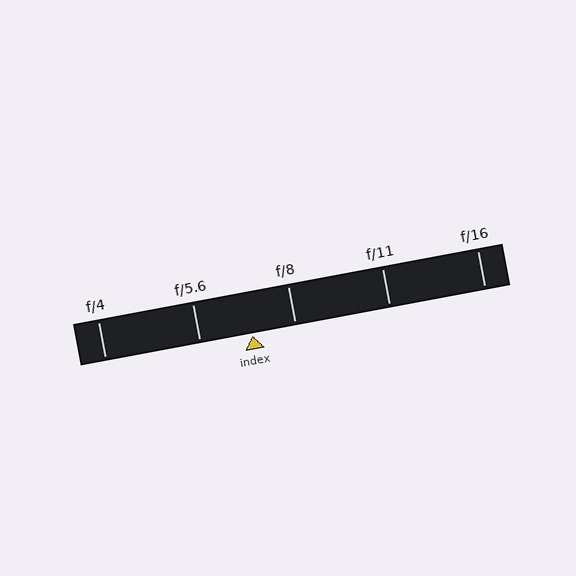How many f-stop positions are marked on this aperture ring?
There are 5 f-stop positions marked.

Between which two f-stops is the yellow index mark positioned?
The index mark is between f/5.6 and f/8.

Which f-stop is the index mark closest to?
The index mark is closest to f/8.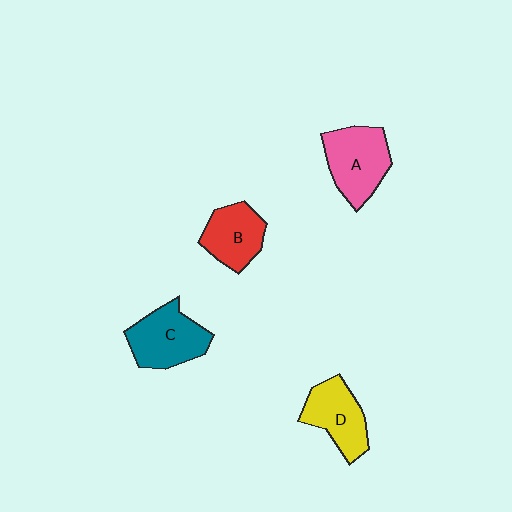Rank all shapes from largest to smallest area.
From largest to smallest: A (pink), C (teal), D (yellow), B (red).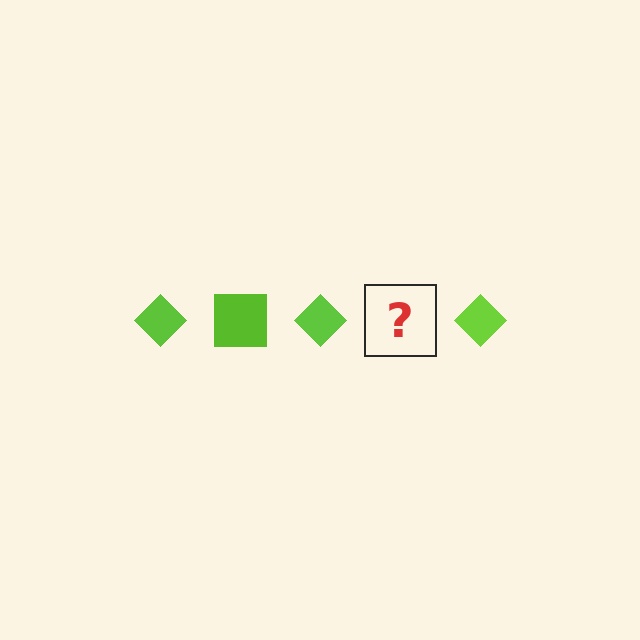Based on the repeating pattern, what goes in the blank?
The blank should be a lime square.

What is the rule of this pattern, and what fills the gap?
The rule is that the pattern cycles through diamond, square shapes in lime. The gap should be filled with a lime square.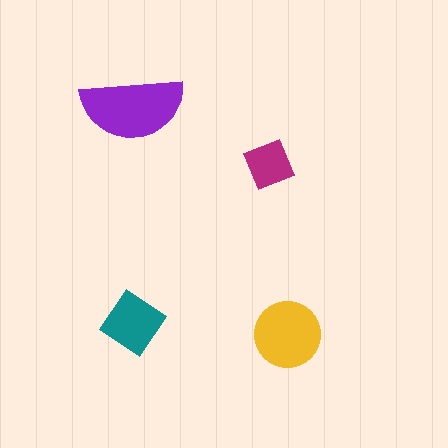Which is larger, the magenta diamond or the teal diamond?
The teal diamond.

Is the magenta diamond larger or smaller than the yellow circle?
Smaller.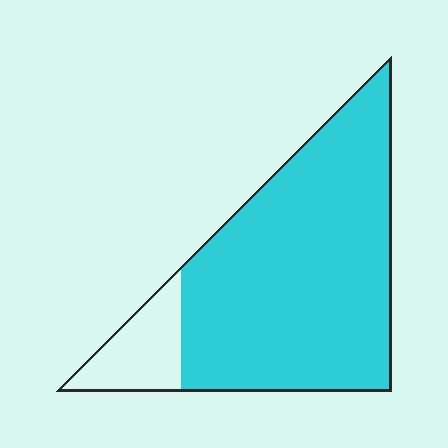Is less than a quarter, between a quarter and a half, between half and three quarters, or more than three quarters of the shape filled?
More than three quarters.